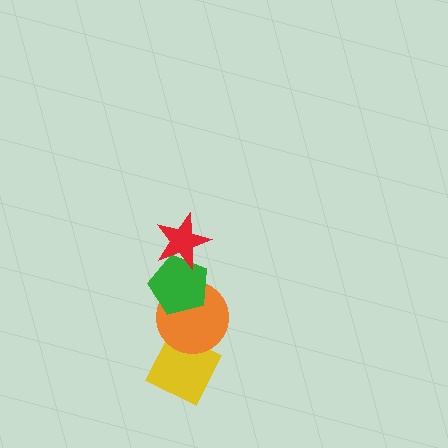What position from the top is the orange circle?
The orange circle is 3rd from the top.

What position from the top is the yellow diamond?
The yellow diamond is 4th from the top.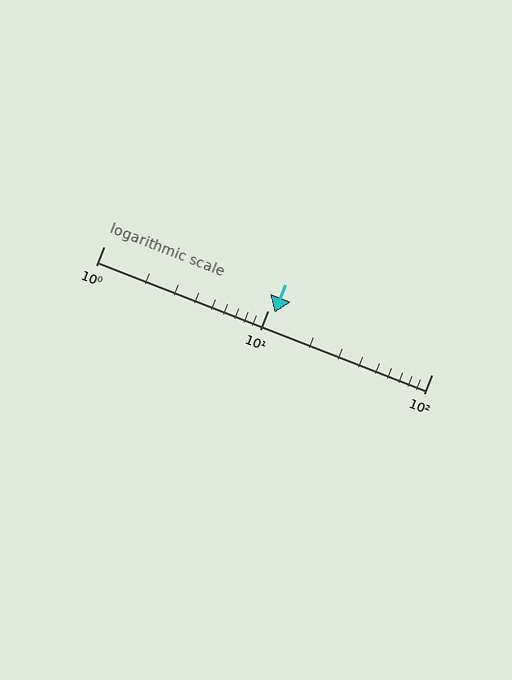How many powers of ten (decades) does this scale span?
The scale spans 2 decades, from 1 to 100.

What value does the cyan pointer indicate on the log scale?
The pointer indicates approximately 11.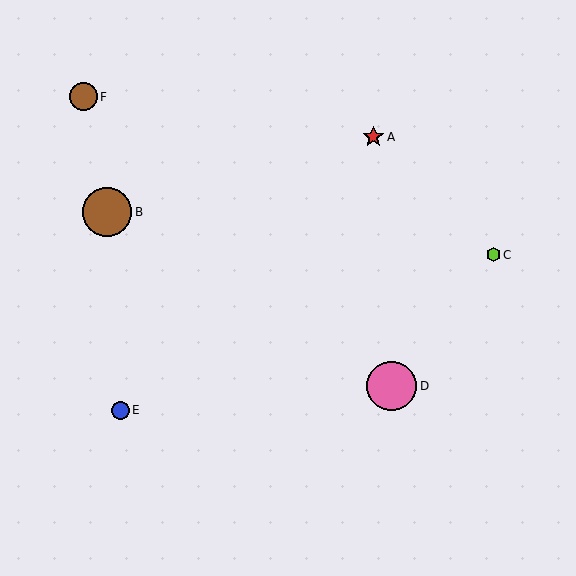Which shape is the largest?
The pink circle (labeled D) is the largest.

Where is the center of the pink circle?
The center of the pink circle is at (392, 386).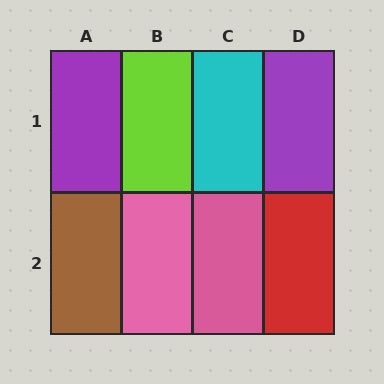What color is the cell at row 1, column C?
Cyan.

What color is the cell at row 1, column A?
Purple.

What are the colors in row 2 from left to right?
Brown, pink, pink, red.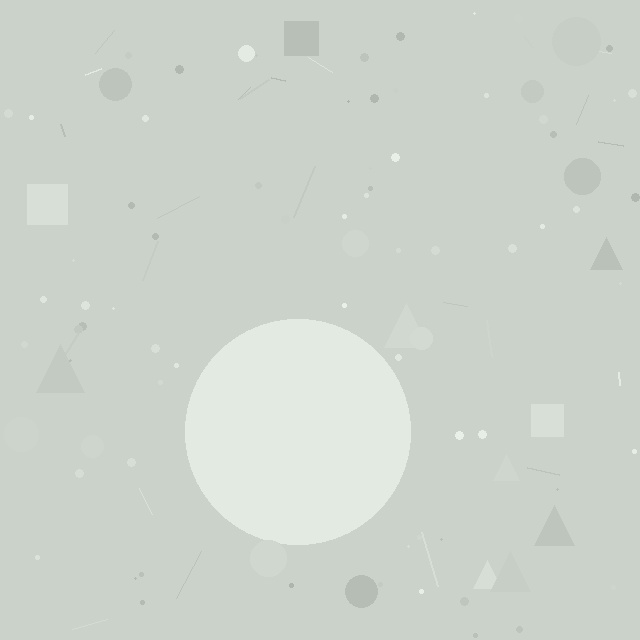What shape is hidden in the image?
A circle is hidden in the image.